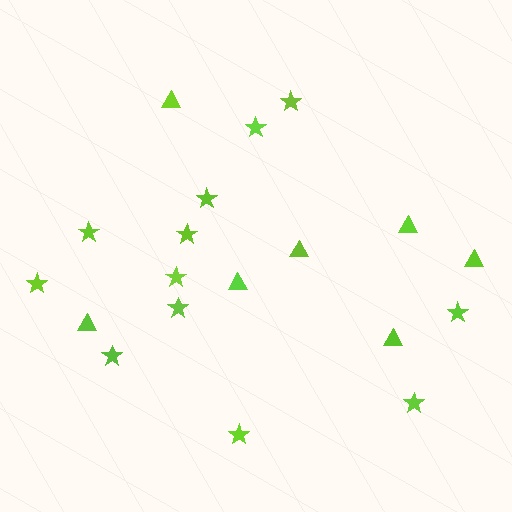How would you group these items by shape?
There are 2 groups: one group of triangles (7) and one group of stars (12).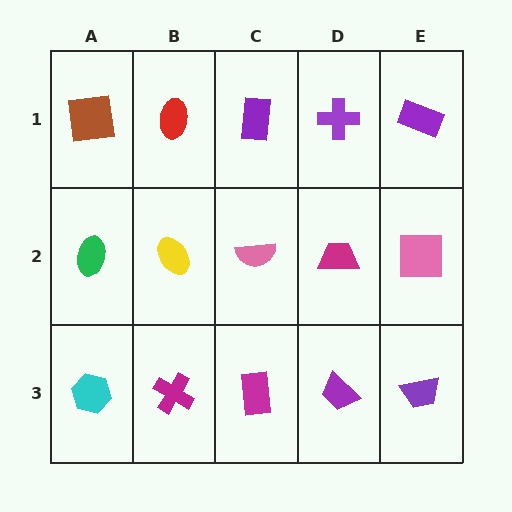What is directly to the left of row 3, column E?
A purple trapezoid.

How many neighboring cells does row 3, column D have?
3.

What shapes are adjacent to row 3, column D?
A magenta trapezoid (row 2, column D), a magenta rectangle (row 3, column C), a purple trapezoid (row 3, column E).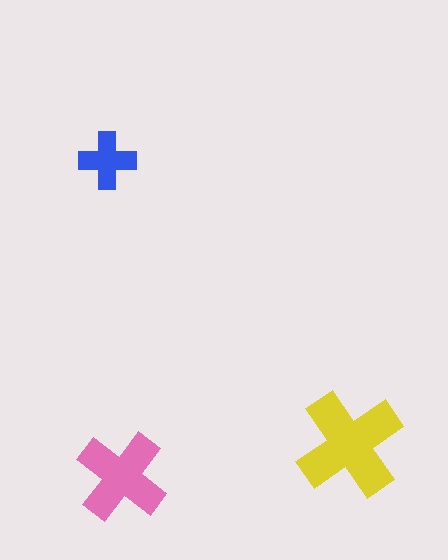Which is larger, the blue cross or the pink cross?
The pink one.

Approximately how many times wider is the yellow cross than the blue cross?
About 2 times wider.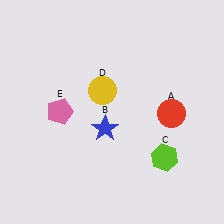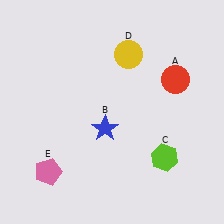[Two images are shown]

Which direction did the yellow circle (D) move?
The yellow circle (D) moved up.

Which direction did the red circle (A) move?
The red circle (A) moved up.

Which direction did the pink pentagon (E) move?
The pink pentagon (E) moved down.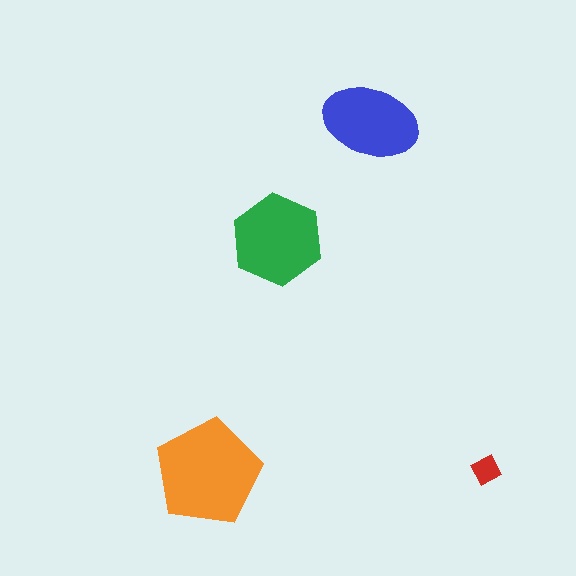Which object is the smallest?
The red diamond.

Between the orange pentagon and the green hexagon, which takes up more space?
The orange pentagon.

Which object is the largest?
The orange pentagon.